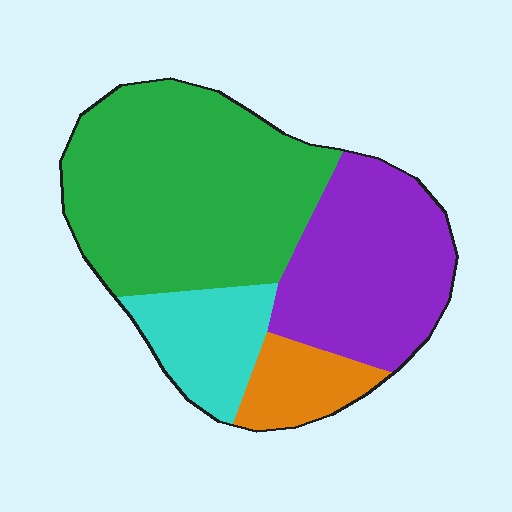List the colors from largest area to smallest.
From largest to smallest: green, purple, cyan, orange.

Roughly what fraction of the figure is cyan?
Cyan covers around 15% of the figure.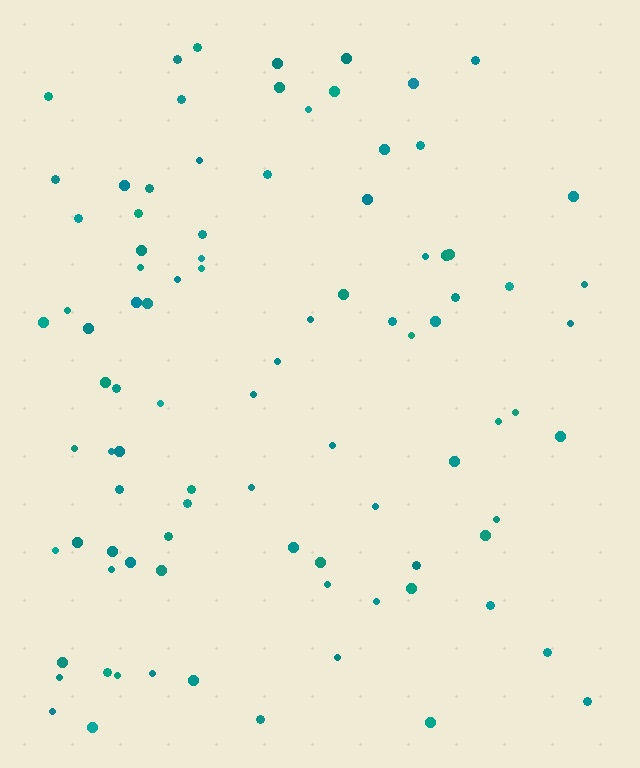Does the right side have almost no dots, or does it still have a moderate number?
Still a moderate number, just noticeably fewer than the left.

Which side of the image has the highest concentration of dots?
The left.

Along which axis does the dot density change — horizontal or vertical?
Horizontal.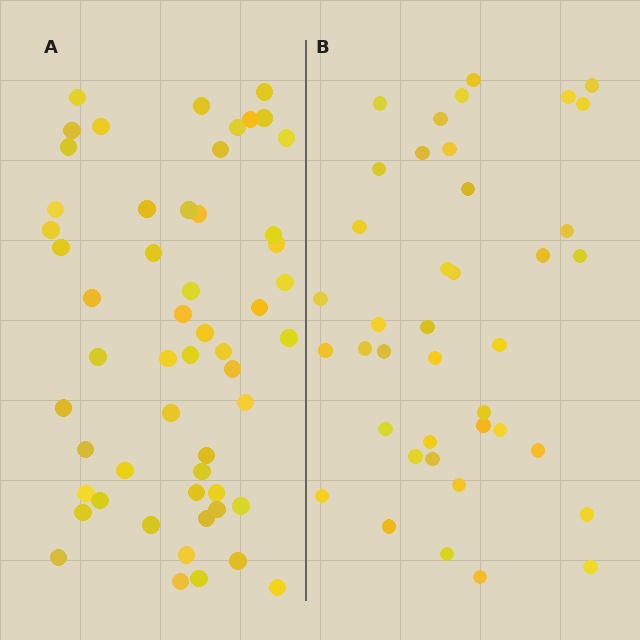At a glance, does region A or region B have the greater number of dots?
Region A (the left region) has more dots.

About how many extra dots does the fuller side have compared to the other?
Region A has approximately 15 more dots than region B.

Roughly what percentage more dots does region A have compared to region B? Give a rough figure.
About 35% more.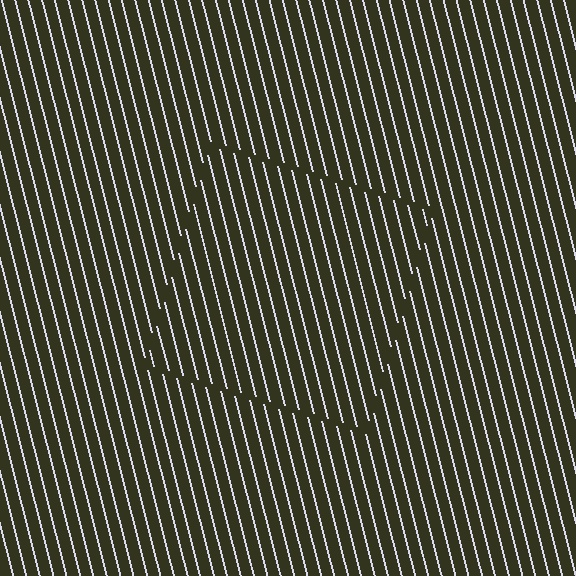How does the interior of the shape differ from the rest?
The interior of the shape contains the same grating, shifted by half a period — the contour is defined by the phase discontinuity where line-ends from the inner and outer gratings abut.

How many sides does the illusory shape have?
4 sides — the line-ends trace a square.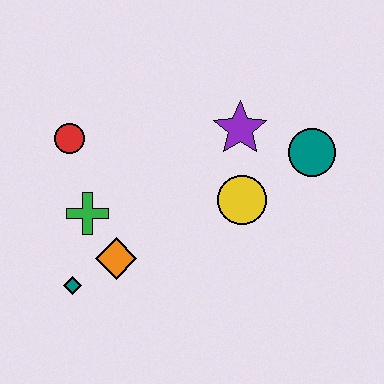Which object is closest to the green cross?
The orange diamond is closest to the green cross.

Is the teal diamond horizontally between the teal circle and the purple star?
No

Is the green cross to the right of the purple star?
No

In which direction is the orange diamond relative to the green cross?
The orange diamond is below the green cross.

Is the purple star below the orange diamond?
No